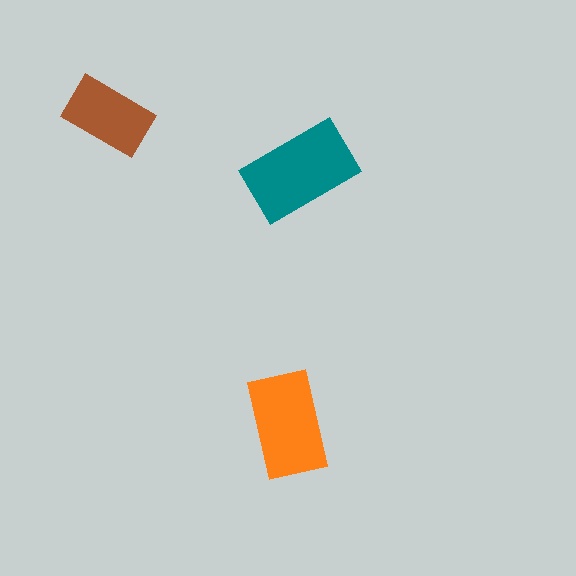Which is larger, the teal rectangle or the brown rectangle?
The teal one.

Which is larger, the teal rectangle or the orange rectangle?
The teal one.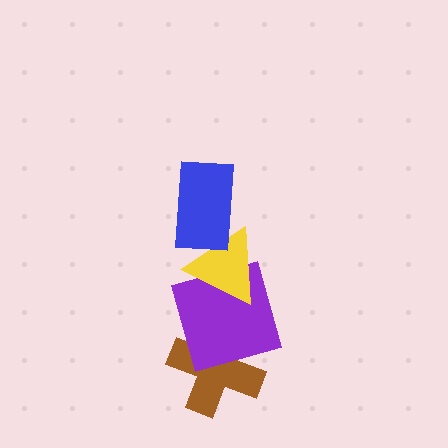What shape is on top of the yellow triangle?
The blue rectangle is on top of the yellow triangle.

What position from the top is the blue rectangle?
The blue rectangle is 1st from the top.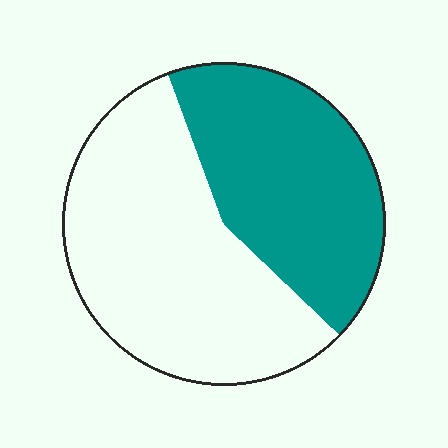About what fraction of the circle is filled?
About two fifths (2/5).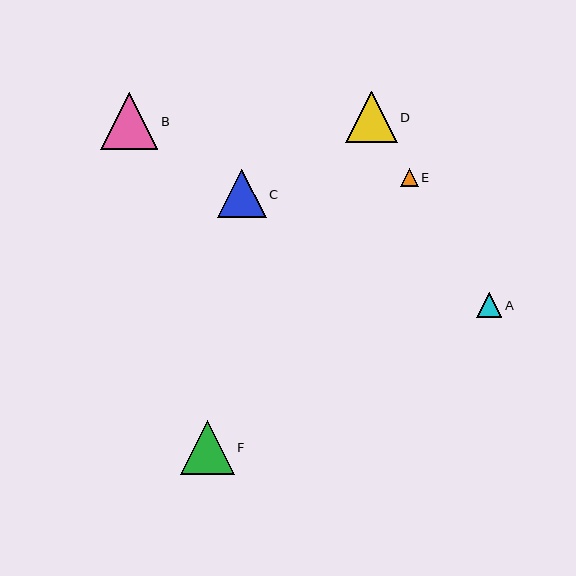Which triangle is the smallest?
Triangle E is the smallest with a size of approximately 18 pixels.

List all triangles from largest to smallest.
From largest to smallest: B, F, D, C, A, E.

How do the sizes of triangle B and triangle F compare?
Triangle B and triangle F are approximately the same size.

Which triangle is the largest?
Triangle B is the largest with a size of approximately 57 pixels.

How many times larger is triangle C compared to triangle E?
Triangle C is approximately 2.7 times the size of triangle E.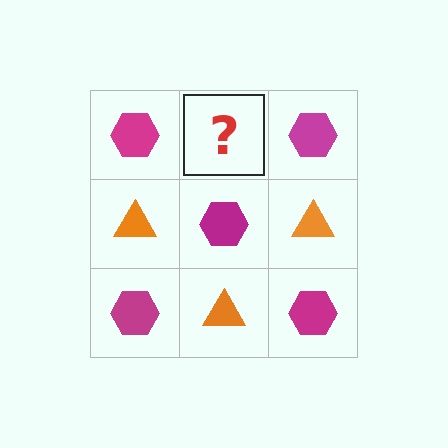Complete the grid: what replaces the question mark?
The question mark should be replaced with an orange triangle.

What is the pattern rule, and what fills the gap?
The rule is that it alternates magenta hexagon and orange triangle in a checkerboard pattern. The gap should be filled with an orange triangle.